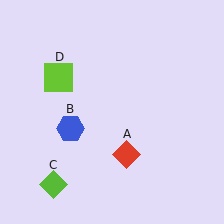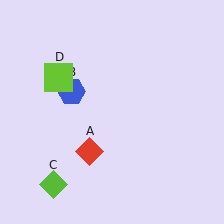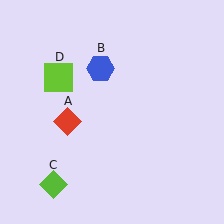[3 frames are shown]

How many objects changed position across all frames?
2 objects changed position: red diamond (object A), blue hexagon (object B).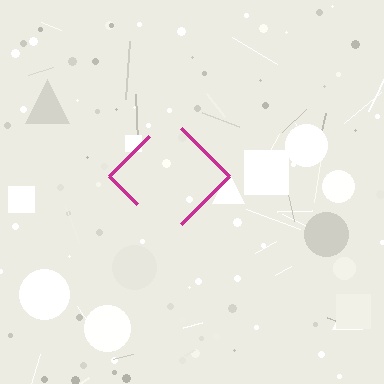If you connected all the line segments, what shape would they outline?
They would outline a diamond.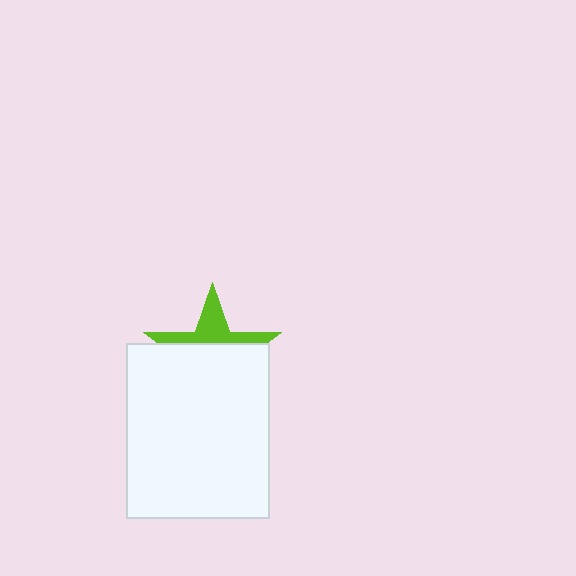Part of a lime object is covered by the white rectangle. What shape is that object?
It is a star.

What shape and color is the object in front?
The object in front is a white rectangle.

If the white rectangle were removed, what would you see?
You would see the complete lime star.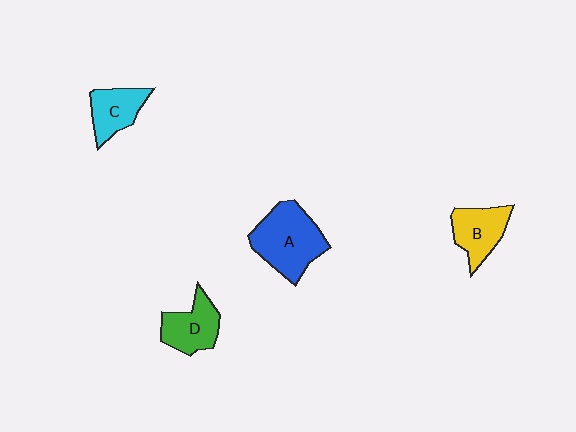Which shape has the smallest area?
Shape C (cyan).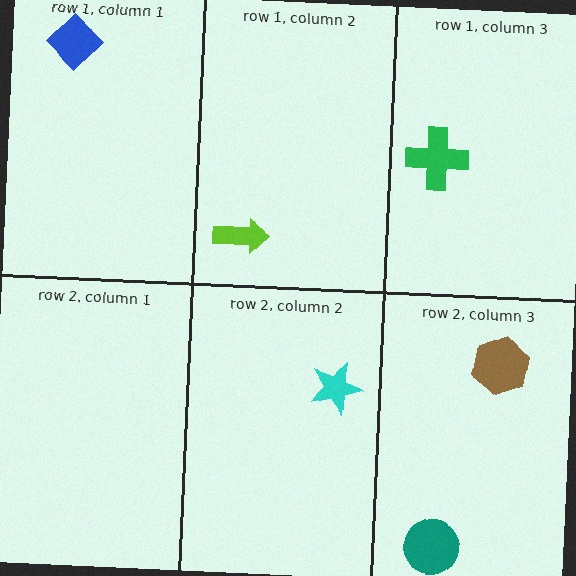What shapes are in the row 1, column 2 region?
The lime arrow.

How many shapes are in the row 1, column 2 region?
1.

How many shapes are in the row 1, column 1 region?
1.